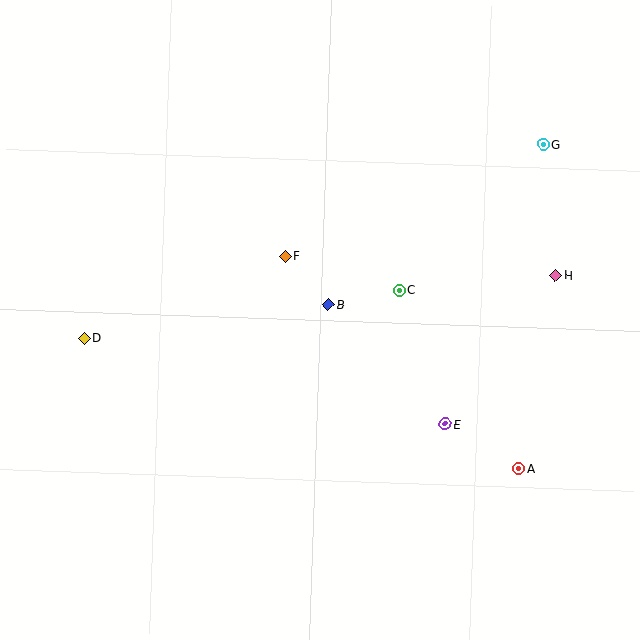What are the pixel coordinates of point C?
Point C is at (399, 290).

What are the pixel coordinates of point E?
Point E is at (445, 424).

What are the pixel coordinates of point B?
Point B is at (328, 305).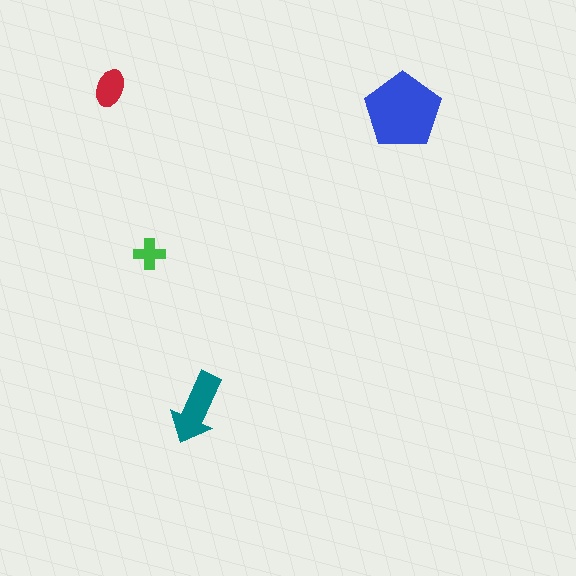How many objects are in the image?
There are 4 objects in the image.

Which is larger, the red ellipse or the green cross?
The red ellipse.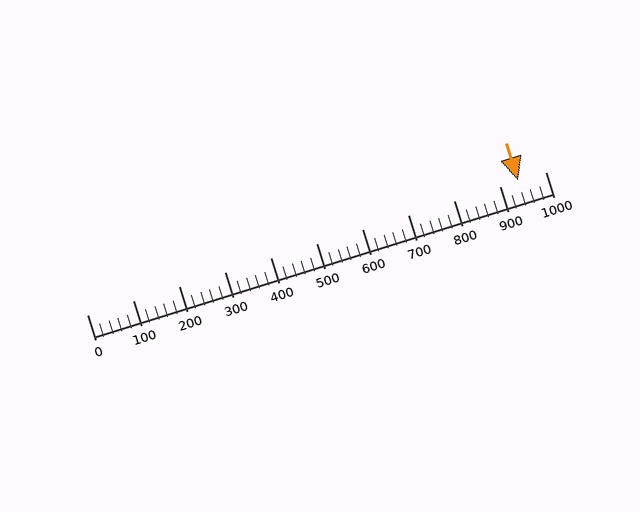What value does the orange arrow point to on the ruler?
The orange arrow points to approximately 940.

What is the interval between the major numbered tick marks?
The major tick marks are spaced 100 units apart.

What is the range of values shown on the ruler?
The ruler shows values from 0 to 1000.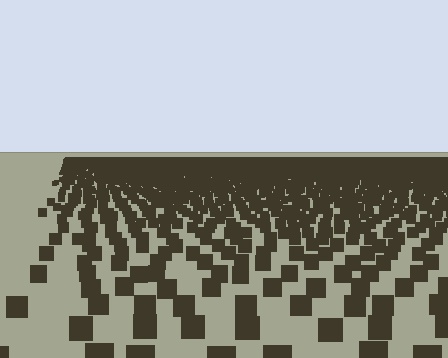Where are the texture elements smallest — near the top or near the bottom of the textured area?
Near the top.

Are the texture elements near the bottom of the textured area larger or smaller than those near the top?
Larger. Near the bottom, elements are closer to the viewer and appear at a bigger on-screen size.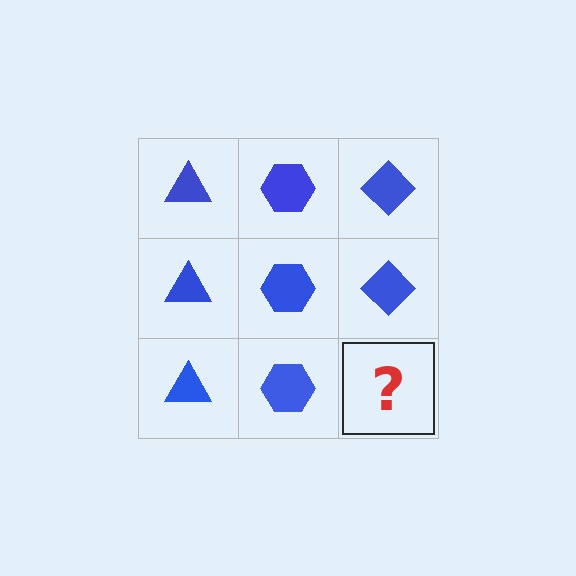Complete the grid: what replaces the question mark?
The question mark should be replaced with a blue diamond.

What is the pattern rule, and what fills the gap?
The rule is that each column has a consistent shape. The gap should be filled with a blue diamond.